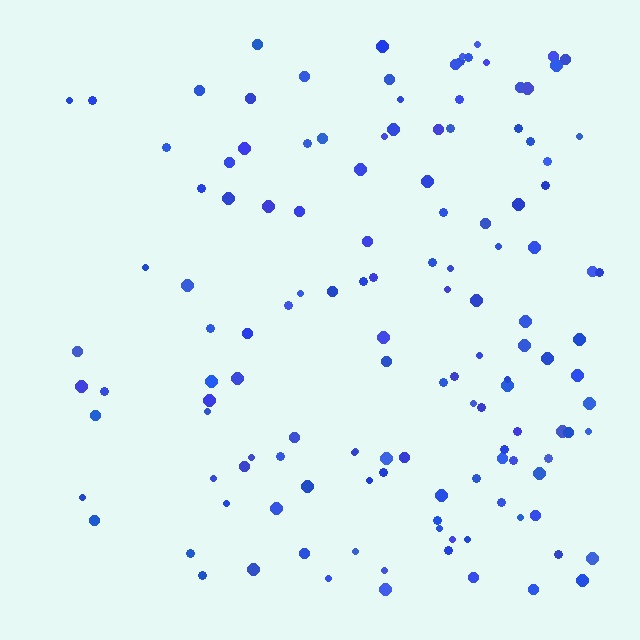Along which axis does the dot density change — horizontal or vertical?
Horizontal.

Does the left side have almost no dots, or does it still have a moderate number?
Still a moderate number, just noticeably fewer than the right.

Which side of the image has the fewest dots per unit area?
The left.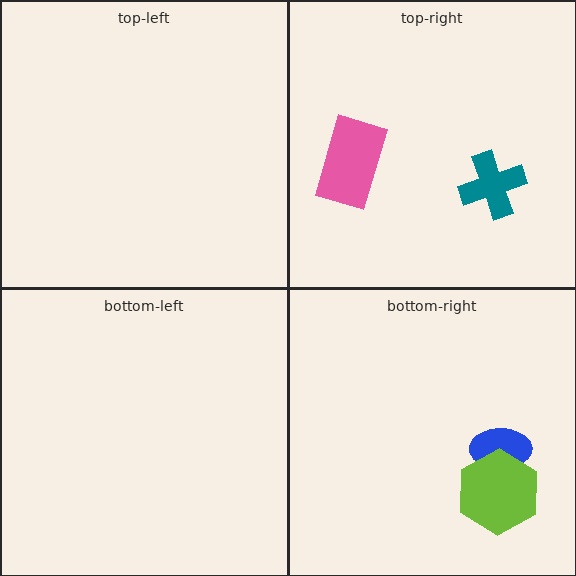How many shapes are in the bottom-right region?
2.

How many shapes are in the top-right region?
2.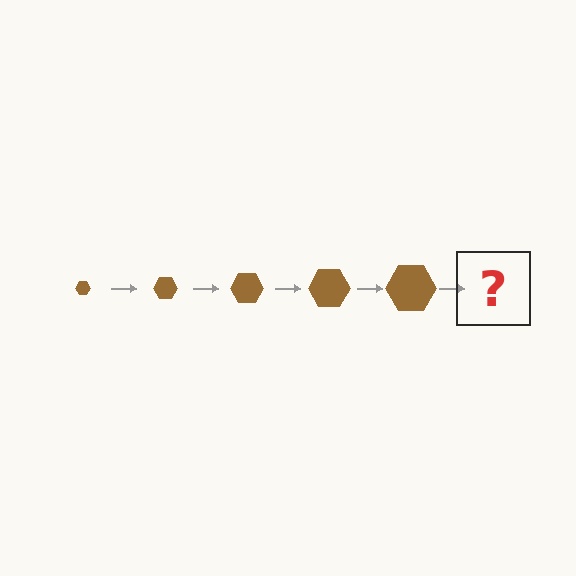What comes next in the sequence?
The next element should be a brown hexagon, larger than the previous one.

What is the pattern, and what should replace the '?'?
The pattern is that the hexagon gets progressively larger each step. The '?' should be a brown hexagon, larger than the previous one.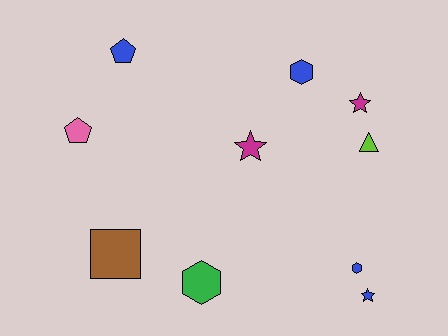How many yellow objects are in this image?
There are no yellow objects.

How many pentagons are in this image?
There are 2 pentagons.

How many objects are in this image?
There are 10 objects.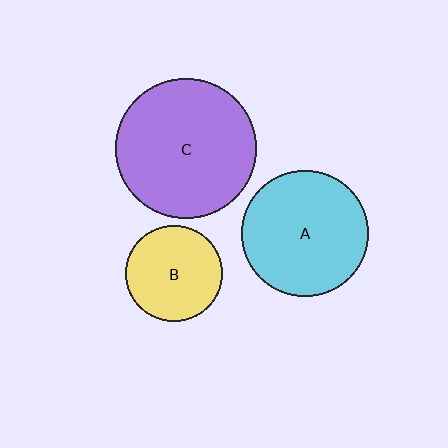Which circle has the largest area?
Circle C (purple).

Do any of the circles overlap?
No, none of the circles overlap.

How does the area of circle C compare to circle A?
Approximately 1.2 times.